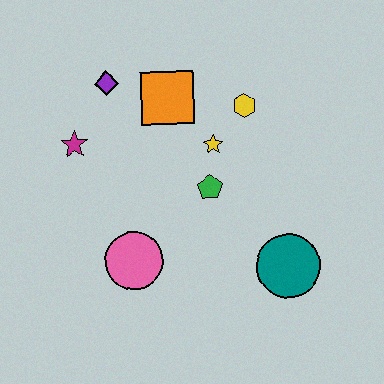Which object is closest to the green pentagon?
The yellow star is closest to the green pentagon.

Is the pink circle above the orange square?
No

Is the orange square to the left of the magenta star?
No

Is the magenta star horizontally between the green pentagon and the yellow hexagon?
No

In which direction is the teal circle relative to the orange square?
The teal circle is below the orange square.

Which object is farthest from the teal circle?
The purple diamond is farthest from the teal circle.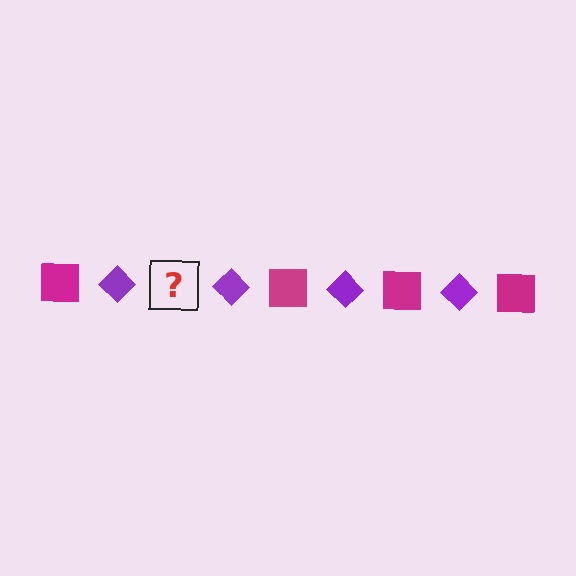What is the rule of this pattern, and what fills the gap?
The rule is that the pattern alternates between magenta square and purple diamond. The gap should be filled with a magenta square.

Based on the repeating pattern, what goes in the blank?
The blank should be a magenta square.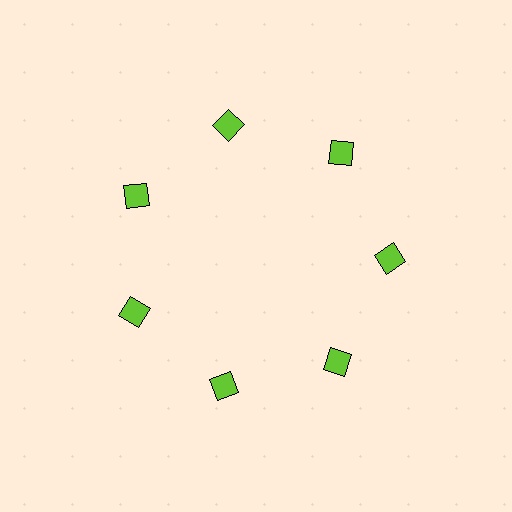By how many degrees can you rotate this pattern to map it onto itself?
The pattern maps onto itself every 51 degrees of rotation.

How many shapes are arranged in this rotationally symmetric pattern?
There are 7 shapes, arranged in 7 groups of 1.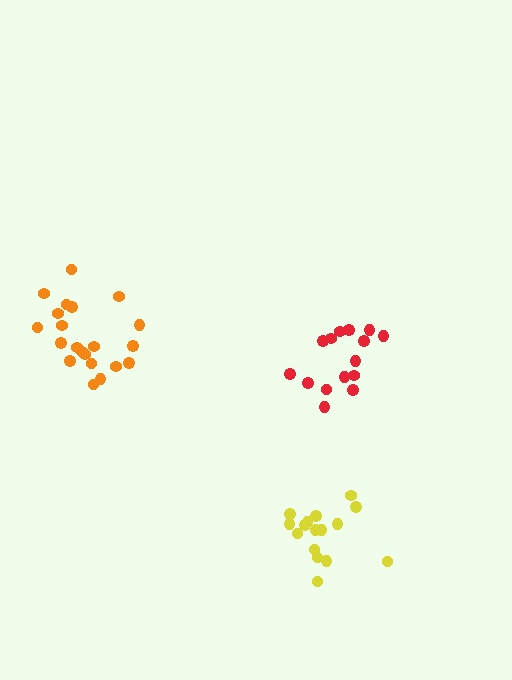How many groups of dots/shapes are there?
There are 3 groups.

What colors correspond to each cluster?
The clusters are colored: red, yellow, orange.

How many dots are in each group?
Group 1: 15 dots, Group 2: 16 dots, Group 3: 21 dots (52 total).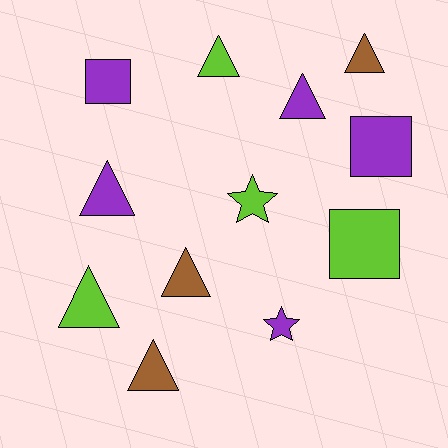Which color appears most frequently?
Purple, with 5 objects.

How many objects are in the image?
There are 12 objects.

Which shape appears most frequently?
Triangle, with 7 objects.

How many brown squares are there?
There are no brown squares.